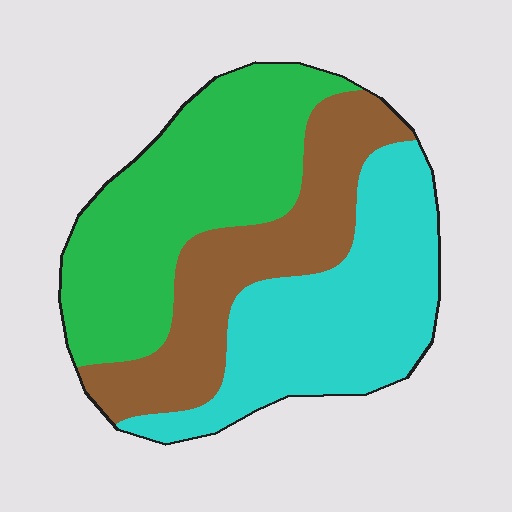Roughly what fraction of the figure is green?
Green takes up about three eighths (3/8) of the figure.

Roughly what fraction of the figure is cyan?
Cyan covers 35% of the figure.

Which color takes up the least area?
Brown, at roughly 30%.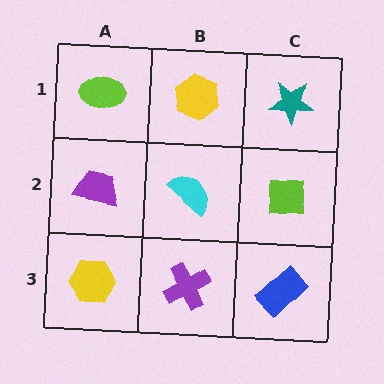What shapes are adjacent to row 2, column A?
A lime ellipse (row 1, column A), a yellow hexagon (row 3, column A), a cyan semicircle (row 2, column B).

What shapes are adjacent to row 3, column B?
A cyan semicircle (row 2, column B), a yellow hexagon (row 3, column A), a blue rectangle (row 3, column C).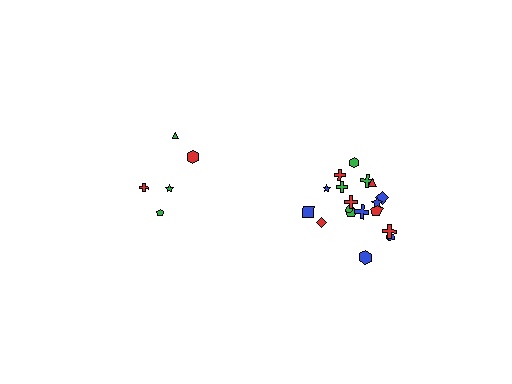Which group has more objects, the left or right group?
The right group.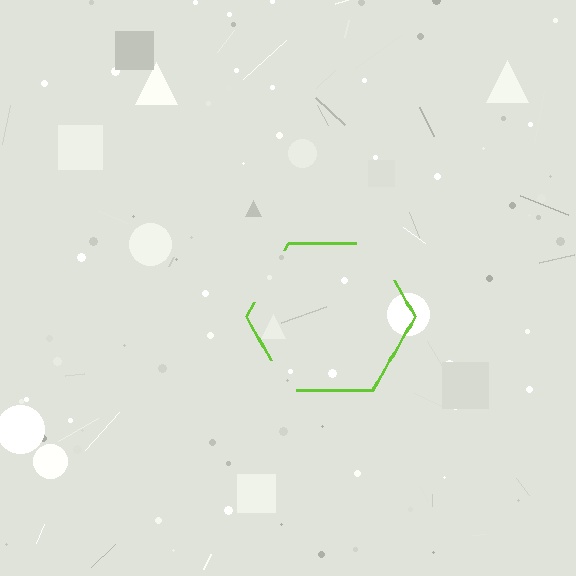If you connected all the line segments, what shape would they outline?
They would outline a hexagon.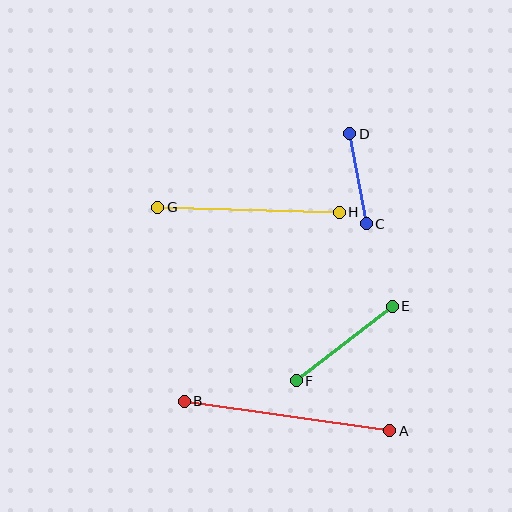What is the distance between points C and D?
The distance is approximately 92 pixels.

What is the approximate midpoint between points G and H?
The midpoint is at approximately (248, 210) pixels.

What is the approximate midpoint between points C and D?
The midpoint is at approximately (358, 179) pixels.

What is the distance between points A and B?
The distance is approximately 208 pixels.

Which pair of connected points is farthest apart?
Points A and B are farthest apart.